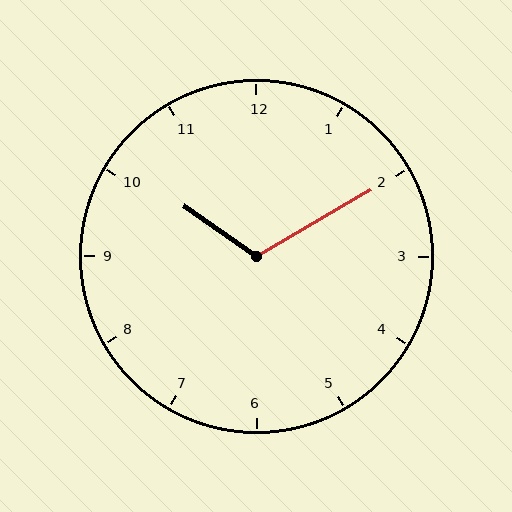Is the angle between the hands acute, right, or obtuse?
It is obtuse.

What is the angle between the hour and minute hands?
Approximately 115 degrees.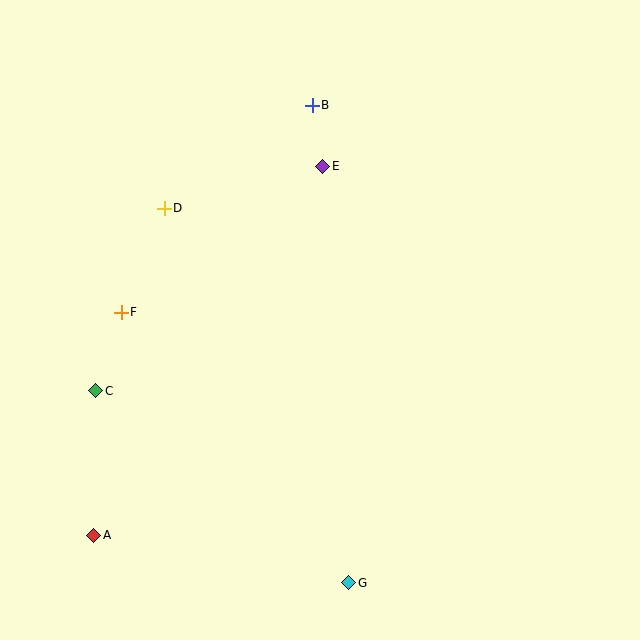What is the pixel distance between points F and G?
The distance between F and G is 353 pixels.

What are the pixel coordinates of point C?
Point C is at (96, 391).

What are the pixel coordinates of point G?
Point G is at (349, 583).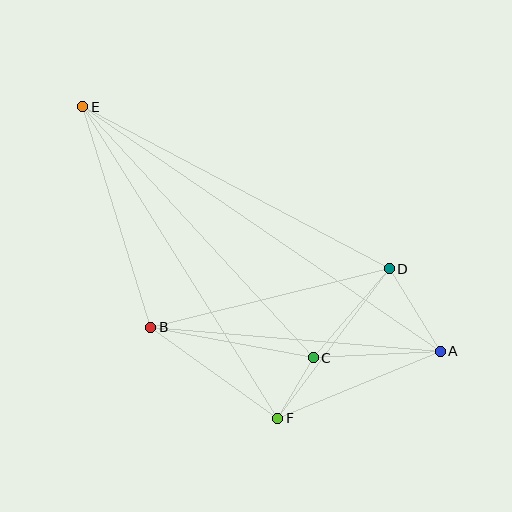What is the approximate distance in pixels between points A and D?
The distance between A and D is approximately 97 pixels.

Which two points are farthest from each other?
Points A and E are farthest from each other.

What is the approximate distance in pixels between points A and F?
The distance between A and F is approximately 176 pixels.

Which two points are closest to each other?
Points C and F are closest to each other.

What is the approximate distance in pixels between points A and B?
The distance between A and B is approximately 291 pixels.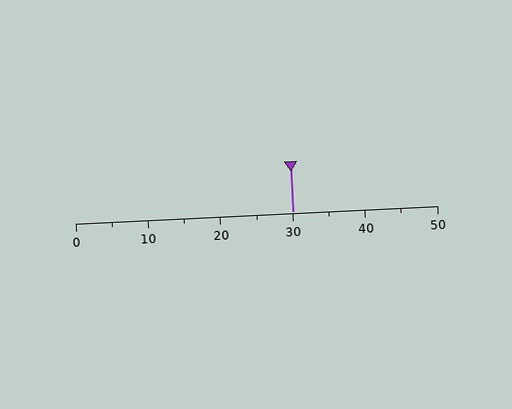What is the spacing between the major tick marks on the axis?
The major ticks are spaced 10 apart.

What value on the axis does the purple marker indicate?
The marker indicates approximately 30.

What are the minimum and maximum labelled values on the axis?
The axis runs from 0 to 50.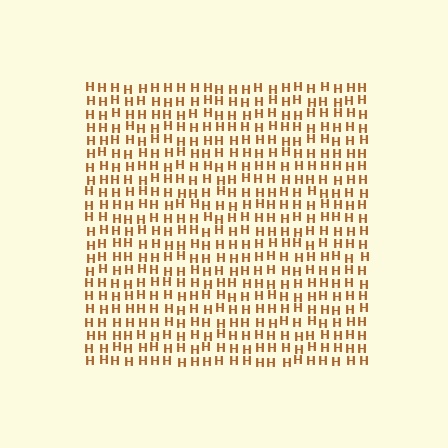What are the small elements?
The small elements are letter H's.